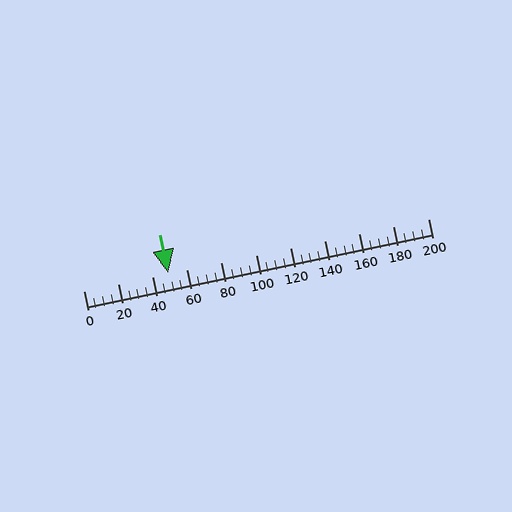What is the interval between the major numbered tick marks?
The major tick marks are spaced 20 units apart.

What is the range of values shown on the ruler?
The ruler shows values from 0 to 200.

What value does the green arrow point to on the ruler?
The green arrow points to approximately 49.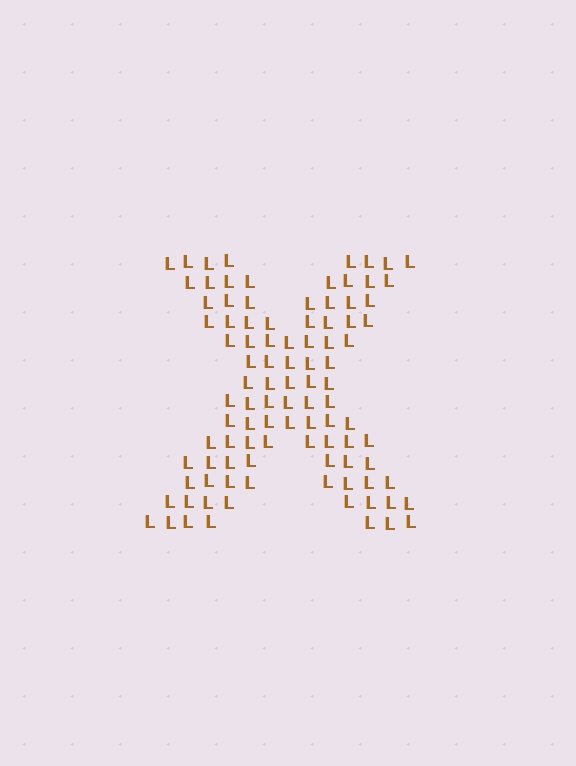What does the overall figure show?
The overall figure shows the letter X.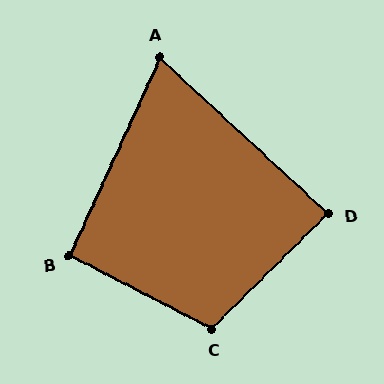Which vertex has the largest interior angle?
C, at approximately 108 degrees.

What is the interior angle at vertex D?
Approximately 87 degrees (approximately right).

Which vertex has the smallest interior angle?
A, at approximately 72 degrees.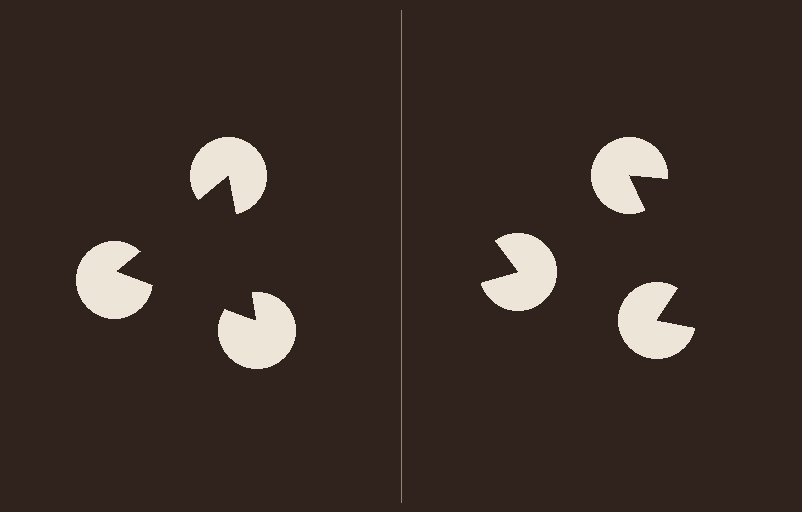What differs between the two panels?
The pac-man discs are positioned identically on both sides; only the wedge orientations differ. On the left they align to a triangle; on the right they are misaligned.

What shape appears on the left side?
An illusory triangle.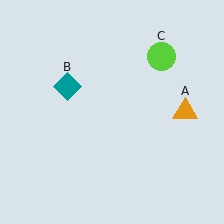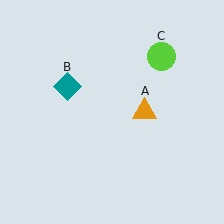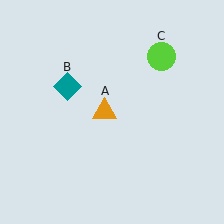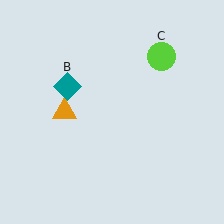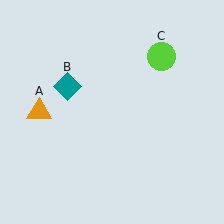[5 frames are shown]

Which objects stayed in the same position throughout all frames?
Teal diamond (object B) and lime circle (object C) remained stationary.